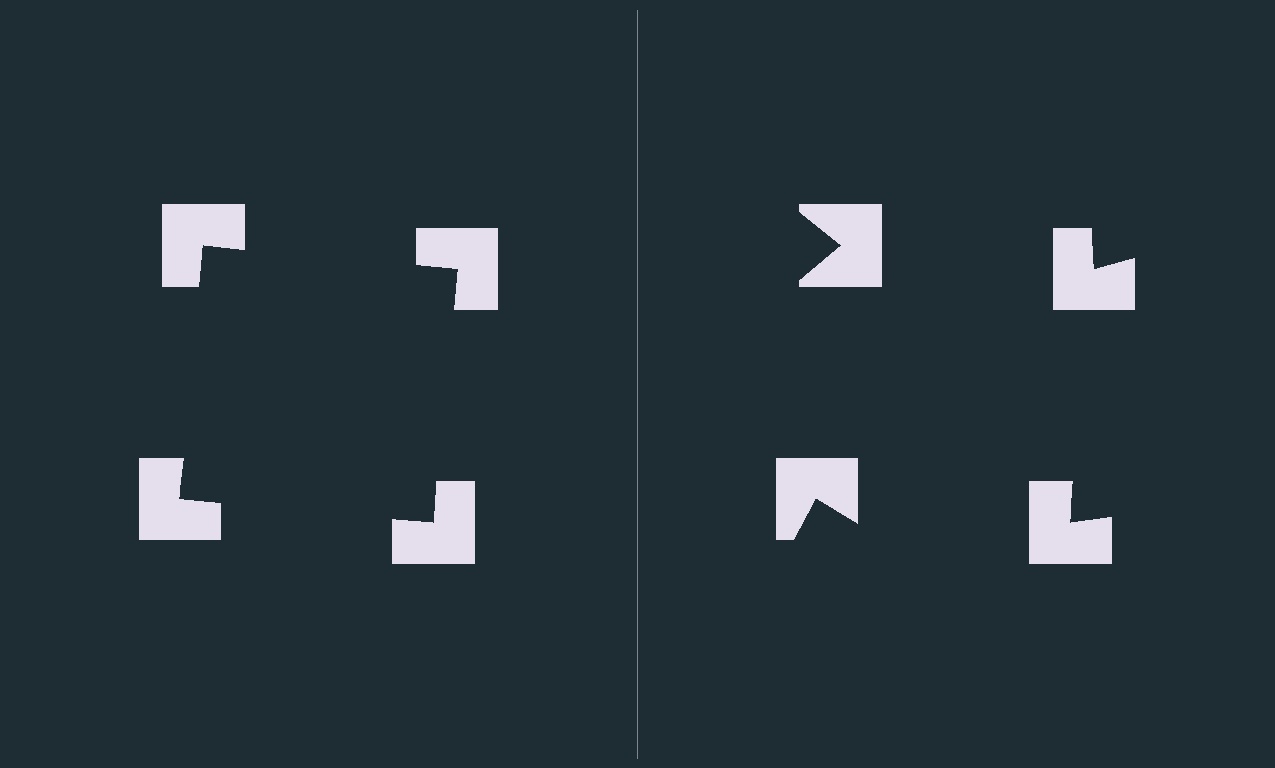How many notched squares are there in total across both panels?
8 — 4 on each side.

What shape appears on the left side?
An illusory square.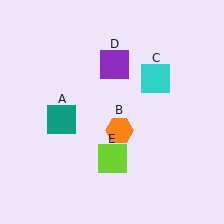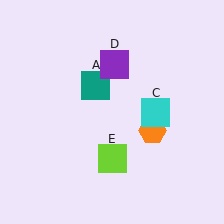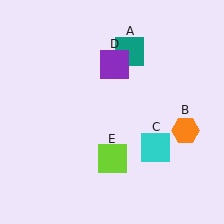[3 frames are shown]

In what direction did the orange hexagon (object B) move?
The orange hexagon (object B) moved right.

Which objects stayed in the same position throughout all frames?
Purple square (object D) and lime square (object E) remained stationary.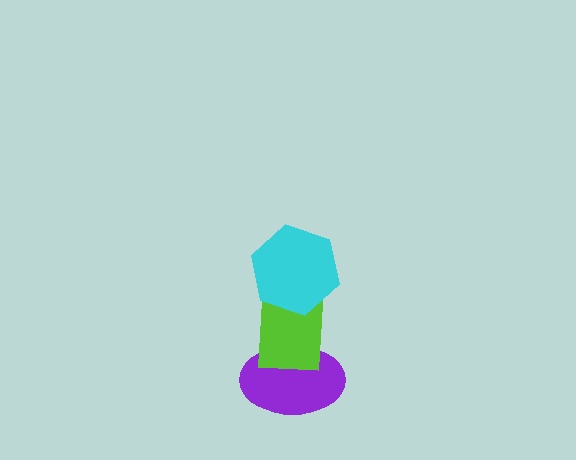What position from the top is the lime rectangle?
The lime rectangle is 2nd from the top.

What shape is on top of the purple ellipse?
The lime rectangle is on top of the purple ellipse.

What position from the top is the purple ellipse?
The purple ellipse is 3rd from the top.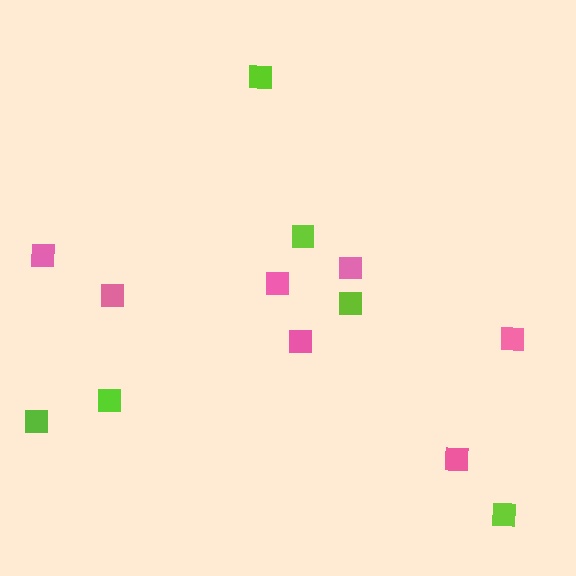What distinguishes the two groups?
There are 2 groups: one group of lime squares (6) and one group of pink squares (7).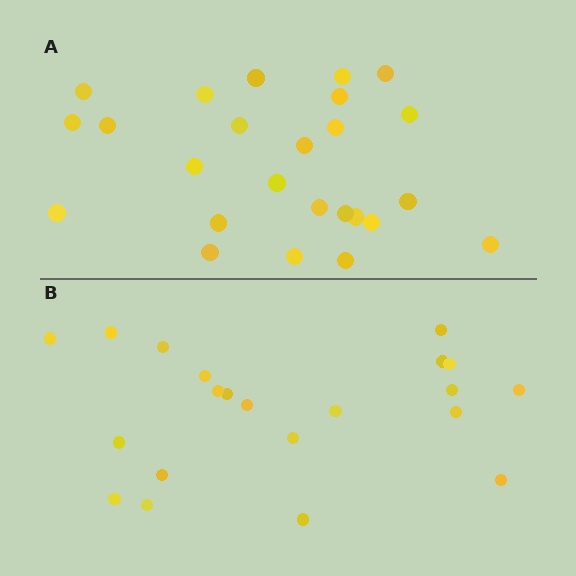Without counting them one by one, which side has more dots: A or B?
Region A (the top region) has more dots.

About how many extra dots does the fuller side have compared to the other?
Region A has about 4 more dots than region B.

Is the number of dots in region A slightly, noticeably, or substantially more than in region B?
Region A has only slightly more — the two regions are fairly close. The ratio is roughly 1.2 to 1.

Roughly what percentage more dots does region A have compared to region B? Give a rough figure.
About 20% more.